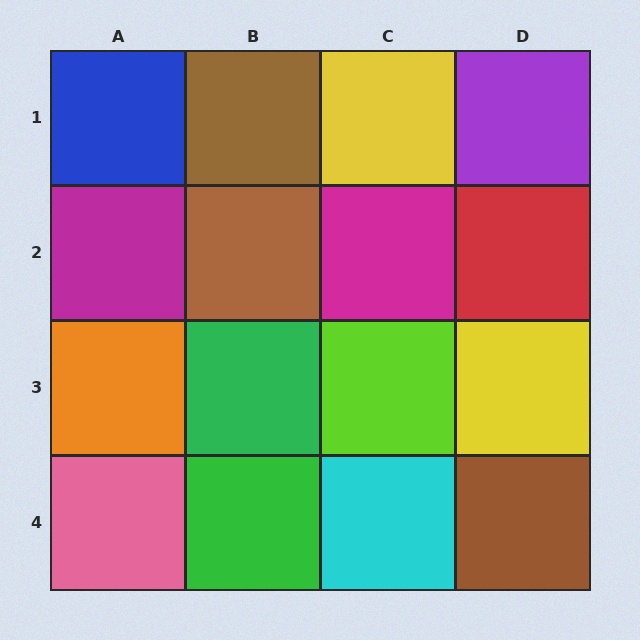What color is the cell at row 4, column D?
Brown.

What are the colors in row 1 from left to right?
Blue, brown, yellow, purple.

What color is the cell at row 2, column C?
Magenta.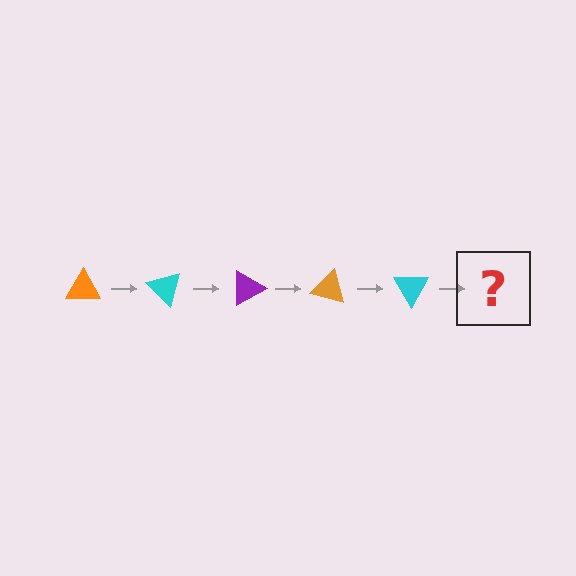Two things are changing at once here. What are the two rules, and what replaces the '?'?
The two rules are that it rotates 45 degrees each step and the color cycles through orange, cyan, and purple. The '?' should be a purple triangle, rotated 225 degrees from the start.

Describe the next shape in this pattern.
It should be a purple triangle, rotated 225 degrees from the start.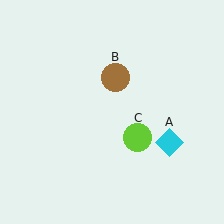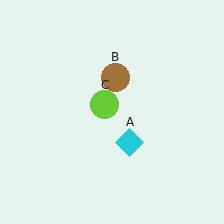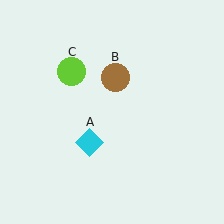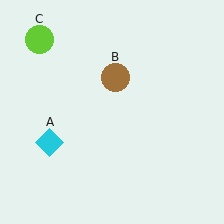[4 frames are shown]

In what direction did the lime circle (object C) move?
The lime circle (object C) moved up and to the left.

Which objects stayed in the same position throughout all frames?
Brown circle (object B) remained stationary.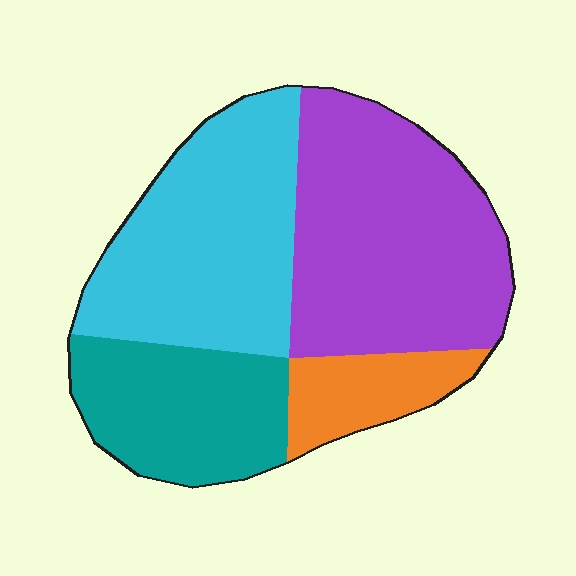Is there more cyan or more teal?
Cyan.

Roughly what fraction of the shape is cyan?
Cyan takes up about one third (1/3) of the shape.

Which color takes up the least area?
Orange, at roughly 10%.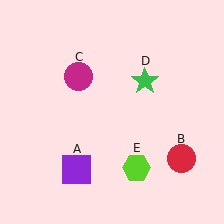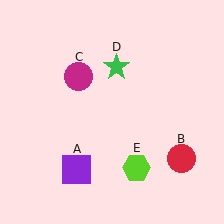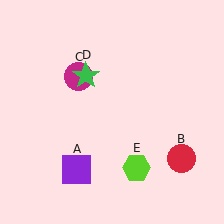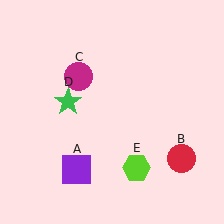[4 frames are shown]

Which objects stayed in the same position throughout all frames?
Purple square (object A) and red circle (object B) and magenta circle (object C) and lime hexagon (object E) remained stationary.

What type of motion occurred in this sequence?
The green star (object D) rotated counterclockwise around the center of the scene.